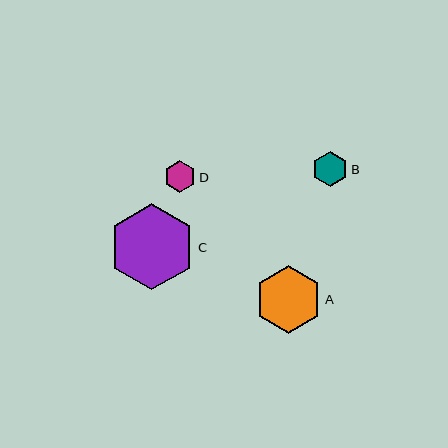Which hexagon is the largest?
Hexagon C is the largest with a size of approximately 86 pixels.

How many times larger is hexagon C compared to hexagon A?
Hexagon C is approximately 1.3 times the size of hexagon A.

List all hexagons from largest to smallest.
From largest to smallest: C, A, B, D.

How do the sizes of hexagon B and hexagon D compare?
Hexagon B and hexagon D are approximately the same size.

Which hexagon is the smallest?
Hexagon D is the smallest with a size of approximately 32 pixels.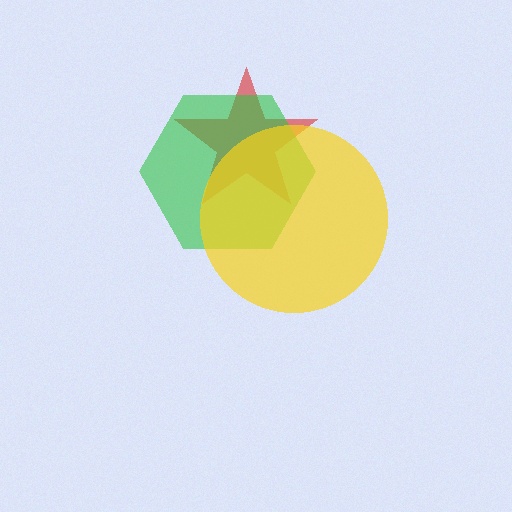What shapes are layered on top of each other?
The layered shapes are: a red star, a green hexagon, a yellow circle.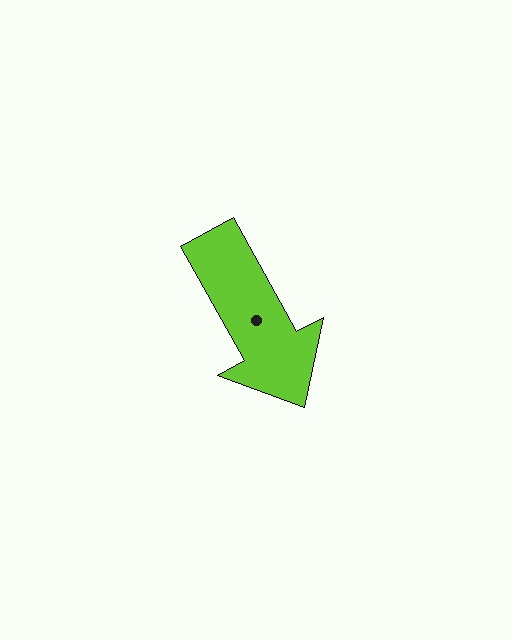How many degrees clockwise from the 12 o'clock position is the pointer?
Approximately 151 degrees.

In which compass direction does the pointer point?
Southeast.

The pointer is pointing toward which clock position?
Roughly 5 o'clock.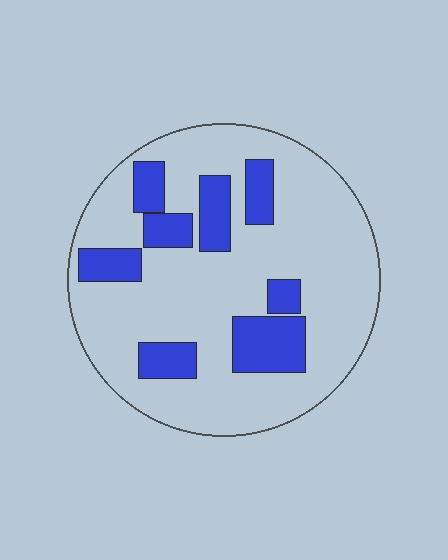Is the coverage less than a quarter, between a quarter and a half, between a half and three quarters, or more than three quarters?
Less than a quarter.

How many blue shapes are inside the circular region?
8.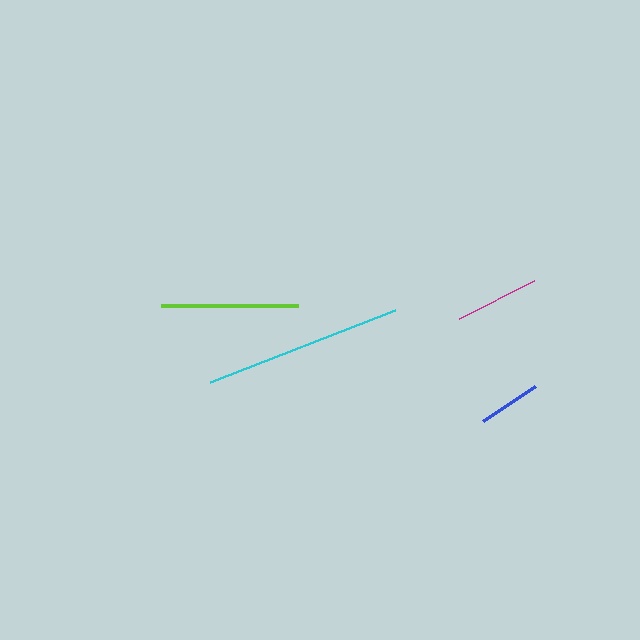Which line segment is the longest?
The cyan line is the longest at approximately 199 pixels.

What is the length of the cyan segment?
The cyan segment is approximately 199 pixels long.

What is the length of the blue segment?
The blue segment is approximately 63 pixels long.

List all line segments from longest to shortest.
From longest to shortest: cyan, lime, magenta, blue.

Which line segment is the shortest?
The blue line is the shortest at approximately 63 pixels.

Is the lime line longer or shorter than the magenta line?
The lime line is longer than the magenta line.